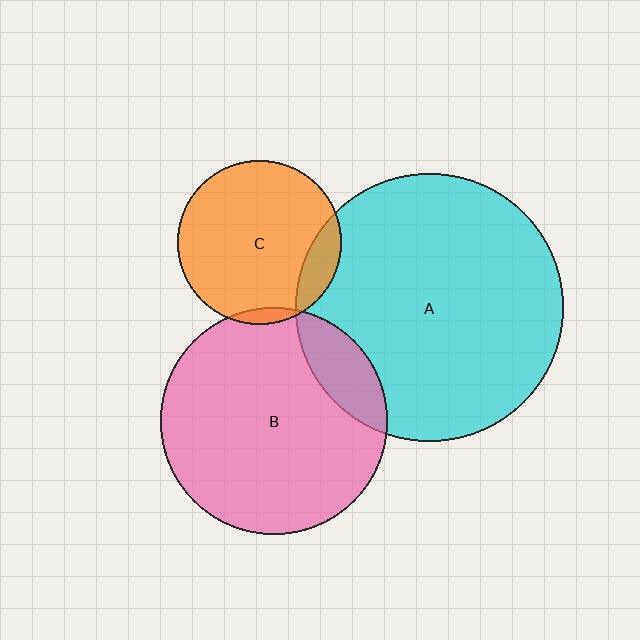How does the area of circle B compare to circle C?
Approximately 1.9 times.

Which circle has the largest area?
Circle A (cyan).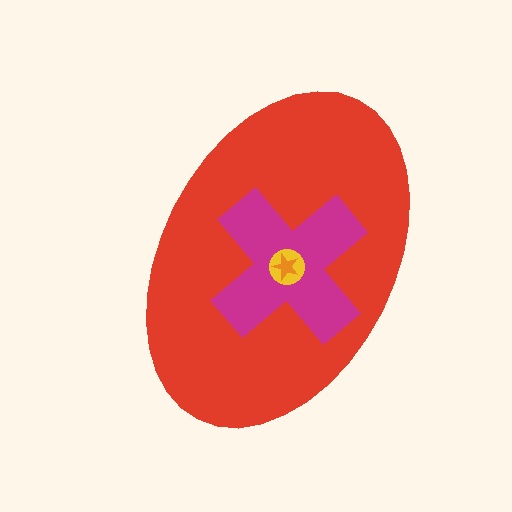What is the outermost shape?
The red ellipse.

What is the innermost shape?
The orange star.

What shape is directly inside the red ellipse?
The magenta cross.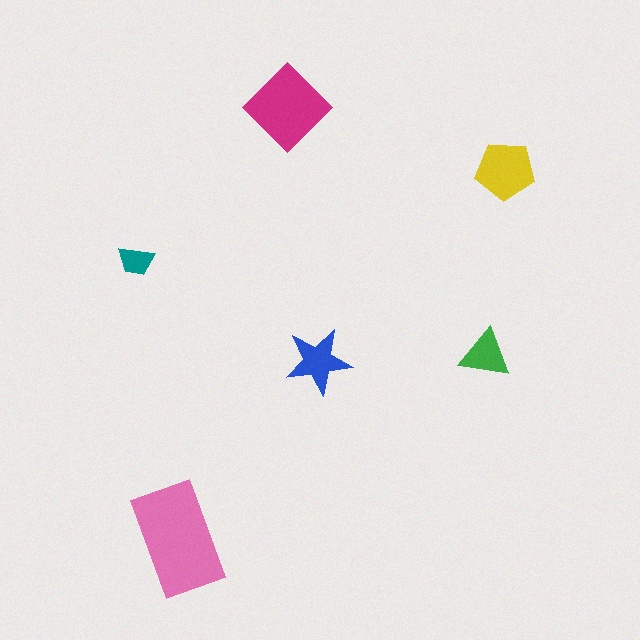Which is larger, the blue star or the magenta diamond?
The magenta diamond.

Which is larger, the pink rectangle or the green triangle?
The pink rectangle.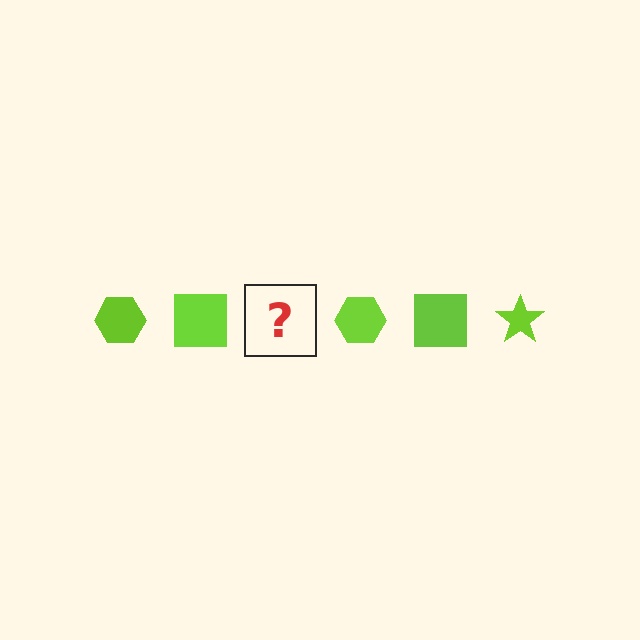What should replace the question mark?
The question mark should be replaced with a lime star.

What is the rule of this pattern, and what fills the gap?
The rule is that the pattern cycles through hexagon, square, star shapes in lime. The gap should be filled with a lime star.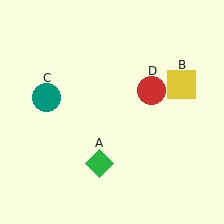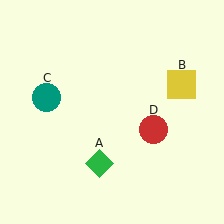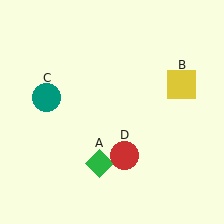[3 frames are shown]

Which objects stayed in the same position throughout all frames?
Green diamond (object A) and yellow square (object B) and teal circle (object C) remained stationary.